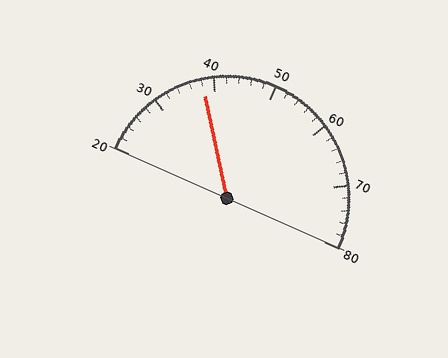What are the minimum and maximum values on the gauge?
The gauge ranges from 20 to 80.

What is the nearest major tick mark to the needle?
The nearest major tick mark is 40.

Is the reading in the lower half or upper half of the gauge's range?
The reading is in the lower half of the range (20 to 80).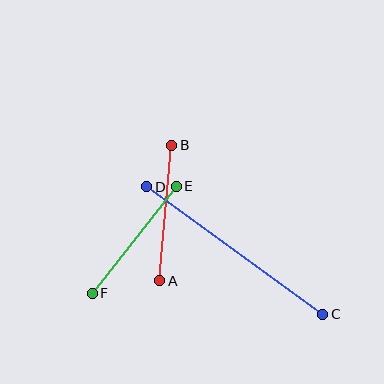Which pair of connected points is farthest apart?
Points C and D are farthest apart.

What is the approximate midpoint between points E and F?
The midpoint is at approximately (134, 240) pixels.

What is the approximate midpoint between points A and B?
The midpoint is at approximately (166, 213) pixels.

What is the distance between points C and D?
The distance is approximately 217 pixels.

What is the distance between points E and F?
The distance is approximately 136 pixels.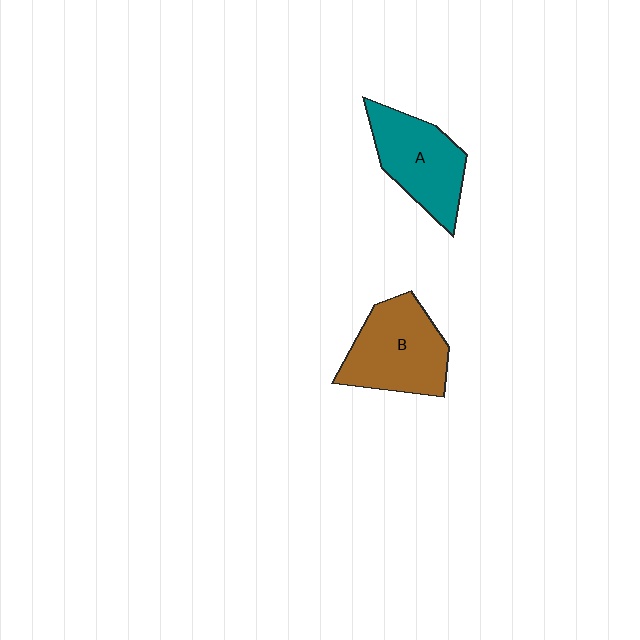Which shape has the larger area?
Shape B (brown).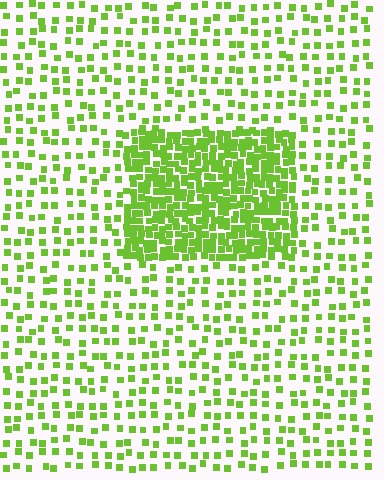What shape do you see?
I see a rectangle.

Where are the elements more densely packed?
The elements are more densely packed inside the rectangle boundary.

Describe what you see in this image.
The image contains small lime elements arranged at two different densities. A rectangle-shaped region is visible where the elements are more densely packed than the surrounding area.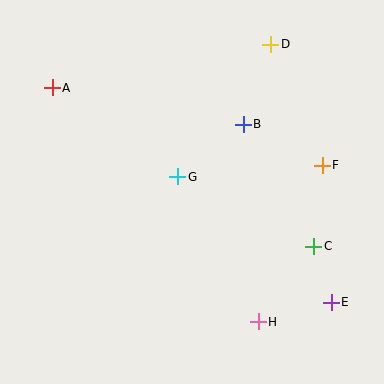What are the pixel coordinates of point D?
Point D is at (271, 44).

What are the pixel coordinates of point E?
Point E is at (331, 302).